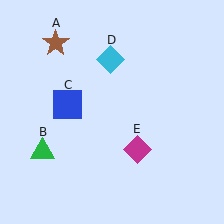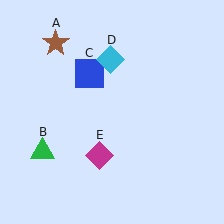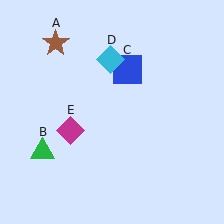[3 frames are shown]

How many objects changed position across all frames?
2 objects changed position: blue square (object C), magenta diamond (object E).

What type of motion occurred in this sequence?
The blue square (object C), magenta diamond (object E) rotated clockwise around the center of the scene.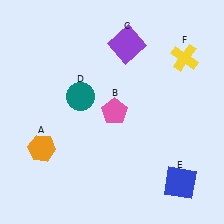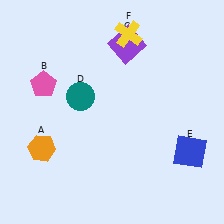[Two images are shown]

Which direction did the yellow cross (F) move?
The yellow cross (F) moved left.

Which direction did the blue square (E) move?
The blue square (E) moved up.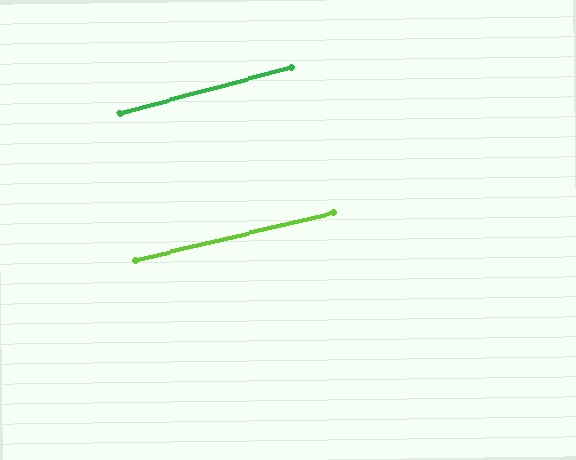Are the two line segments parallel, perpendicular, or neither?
Parallel — their directions differ by only 1.3°.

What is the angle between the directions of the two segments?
Approximately 1 degree.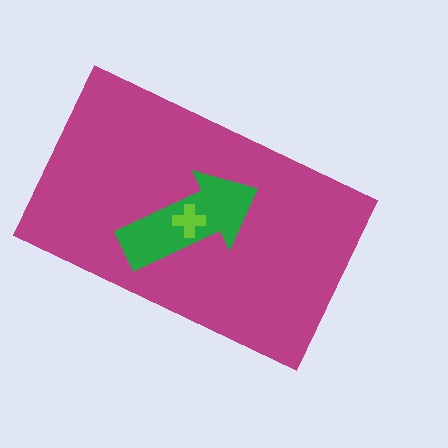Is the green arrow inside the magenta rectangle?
Yes.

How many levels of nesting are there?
3.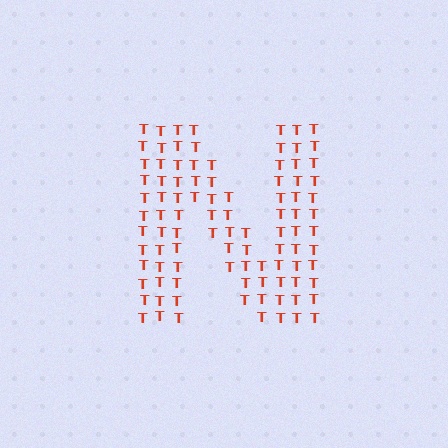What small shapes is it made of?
It is made of small letter T's.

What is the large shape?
The large shape is the letter N.